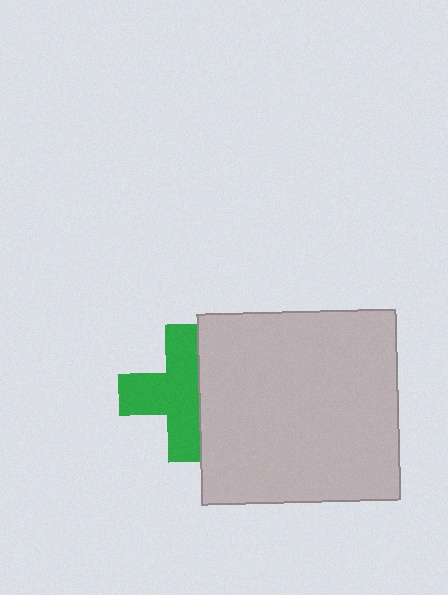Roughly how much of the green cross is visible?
Most of it is visible (roughly 65%).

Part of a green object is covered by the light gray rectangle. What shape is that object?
It is a cross.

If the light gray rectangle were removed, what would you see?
You would see the complete green cross.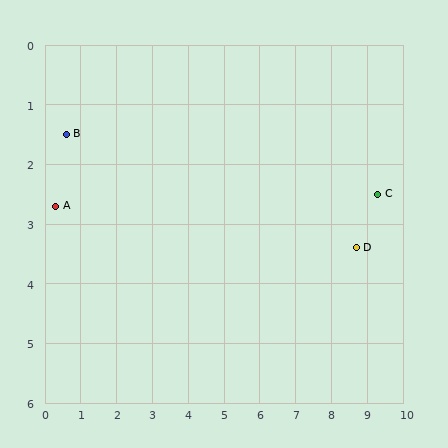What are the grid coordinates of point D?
Point D is at approximately (8.7, 3.4).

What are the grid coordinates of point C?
Point C is at approximately (9.3, 2.5).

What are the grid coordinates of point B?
Point B is at approximately (0.6, 1.5).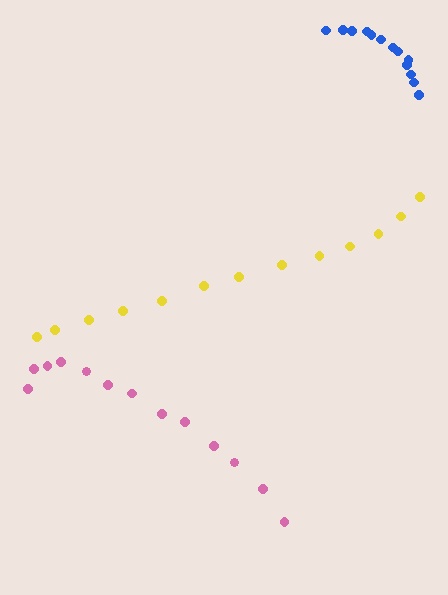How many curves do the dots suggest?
There are 3 distinct paths.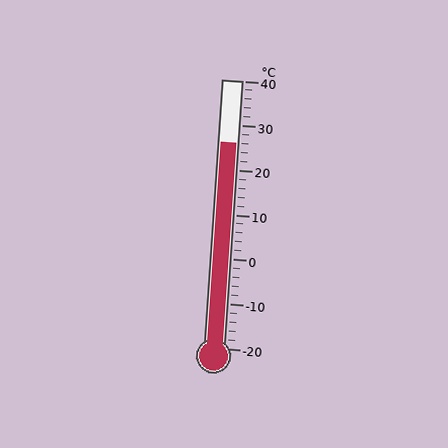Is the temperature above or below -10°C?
The temperature is above -10°C.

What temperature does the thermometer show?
The thermometer shows approximately 26°C.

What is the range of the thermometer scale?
The thermometer scale ranges from -20°C to 40°C.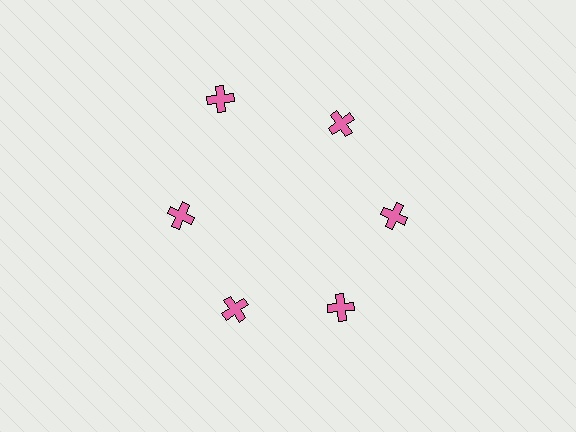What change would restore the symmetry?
The symmetry would be restored by moving it inward, back onto the ring so that all 6 crosses sit at equal angles and equal distance from the center.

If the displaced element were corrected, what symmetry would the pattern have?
It would have 6-fold rotational symmetry — the pattern would map onto itself every 60 degrees.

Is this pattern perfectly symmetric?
No. The 6 pink crosses are arranged in a ring, but one element near the 11 o'clock position is pushed outward from the center, breaking the 6-fold rotational symmetry.